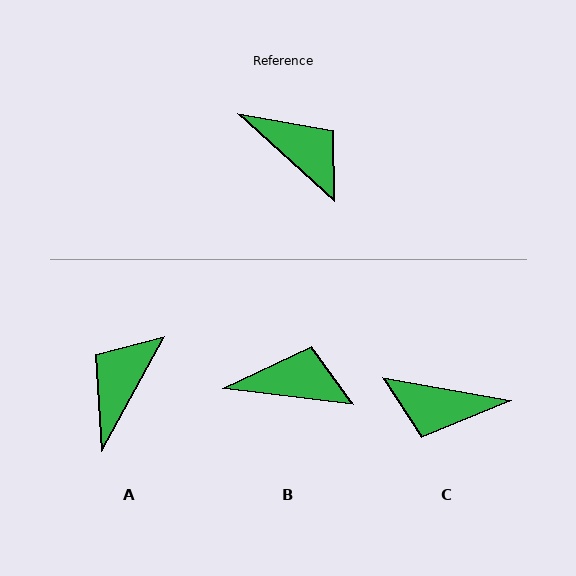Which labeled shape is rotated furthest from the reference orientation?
C, about 148 degrees away.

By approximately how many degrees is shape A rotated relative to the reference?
Approximately 103 degrees counter-clockwise.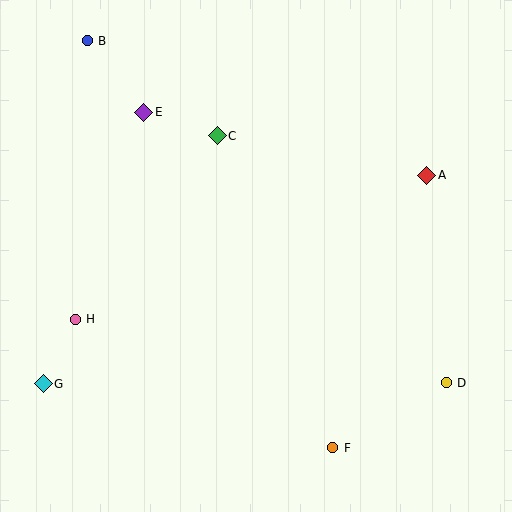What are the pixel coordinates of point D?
Point D is at (446, 383).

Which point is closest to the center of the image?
Point C at (217, 136) is closest to the center.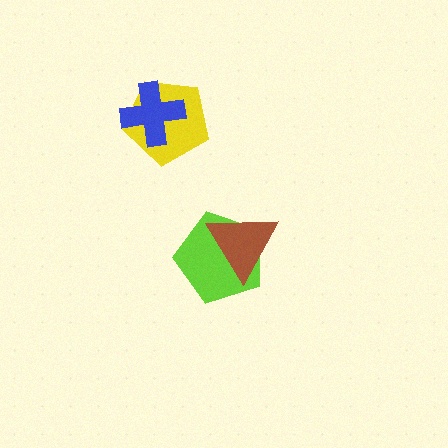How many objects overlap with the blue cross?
1 object overlaps with the blue cross.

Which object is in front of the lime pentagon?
The brown triangle is in front of the lime pentagon.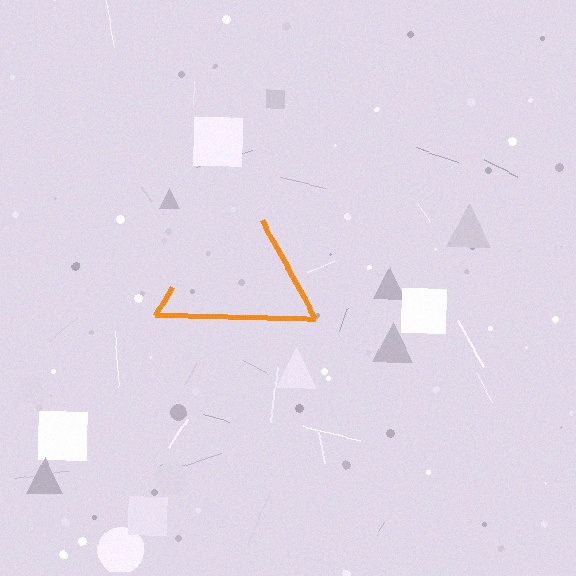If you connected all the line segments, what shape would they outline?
They would outline a triangle.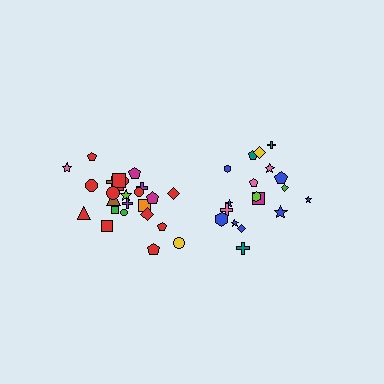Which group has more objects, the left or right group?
The left group.